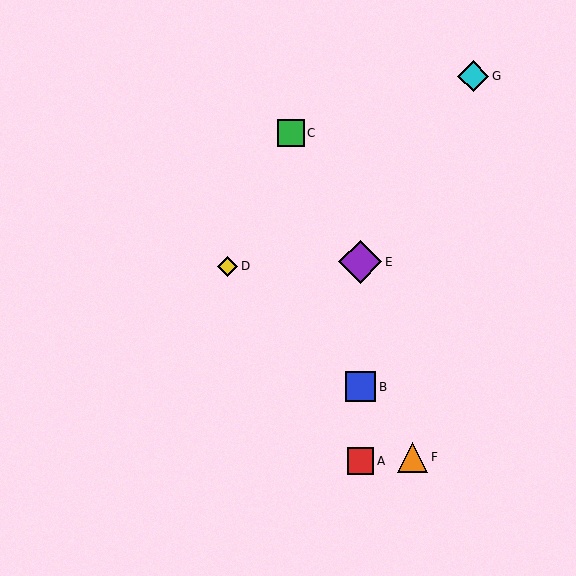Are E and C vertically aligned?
No, E is at x≈360 and C is at x≈291.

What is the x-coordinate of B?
Object B is at x≈360.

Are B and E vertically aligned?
Yes, both are at x≈360.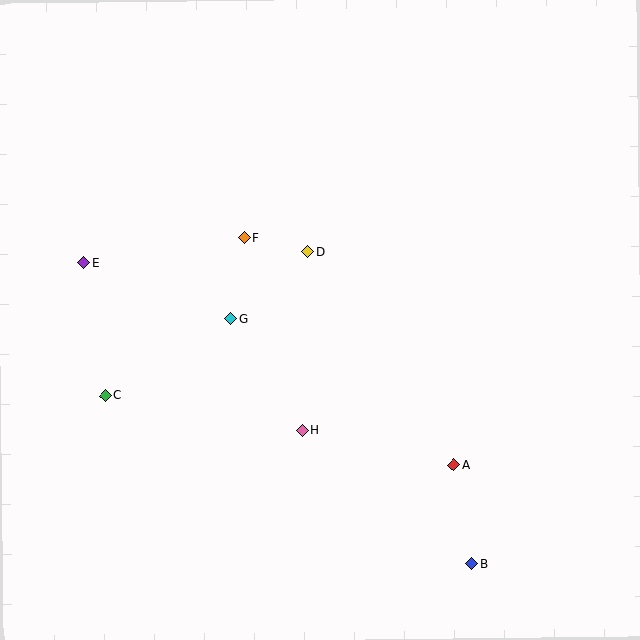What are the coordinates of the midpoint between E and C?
The midpoint between E and C is at (95, 329).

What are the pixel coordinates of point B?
Point B is at (472, 564).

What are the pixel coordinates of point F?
Point F is at (245, 238).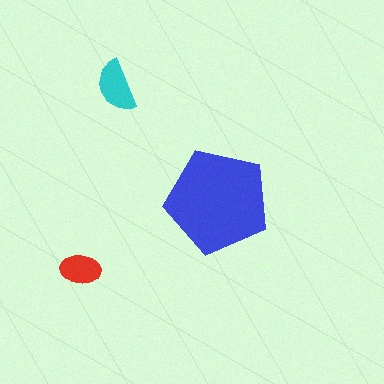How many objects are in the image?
There are 3 objects in the image.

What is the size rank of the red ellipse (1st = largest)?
3rd.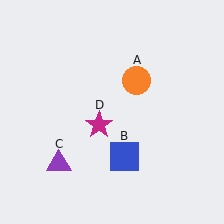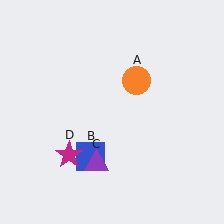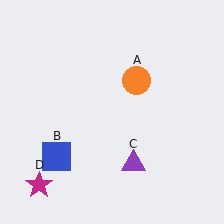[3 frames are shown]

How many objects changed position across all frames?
3 objects changed position: blue square (object B), purple triangle (object C), magenta star (object D).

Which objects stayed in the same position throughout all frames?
Orange circle (object A) remained stationary.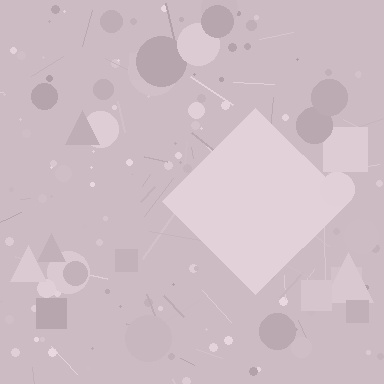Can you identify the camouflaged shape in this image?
The camouflaged shape is a diamond.